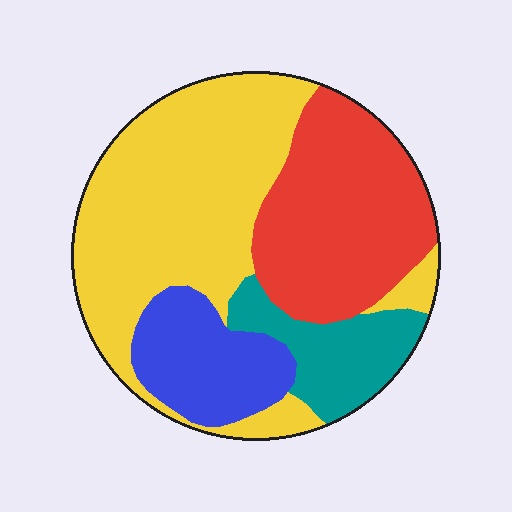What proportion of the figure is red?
Red covers around 30% of the figure.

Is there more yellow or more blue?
Yellow.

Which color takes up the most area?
Yellow, at roughly 45%.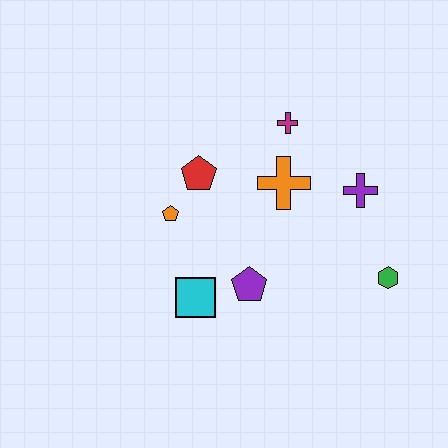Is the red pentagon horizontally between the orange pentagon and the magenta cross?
Yes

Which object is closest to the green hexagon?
The purple cross is closest to the green hexagon.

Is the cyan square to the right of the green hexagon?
No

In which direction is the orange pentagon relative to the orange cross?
The orange pentagon is to the left of the orange cross.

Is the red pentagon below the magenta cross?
Yes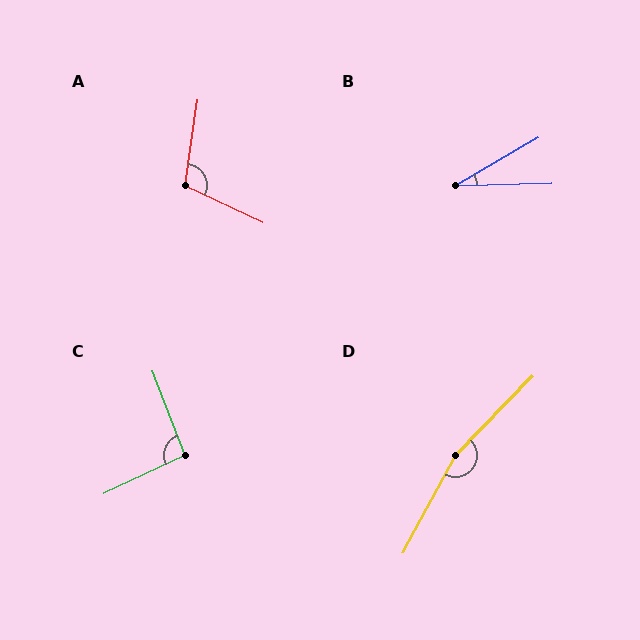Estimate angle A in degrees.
Approximately 107 degrees.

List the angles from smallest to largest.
B (28°), C (94°), A (107°), D (164°).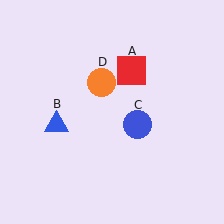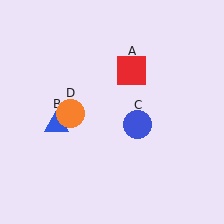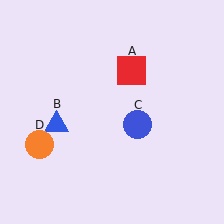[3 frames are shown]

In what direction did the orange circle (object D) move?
The orange circle (object D) moved down and to the left.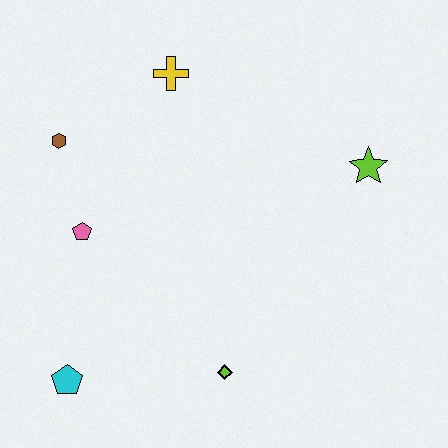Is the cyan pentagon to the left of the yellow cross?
Yes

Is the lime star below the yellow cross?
Yes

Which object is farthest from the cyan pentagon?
The lime star is farthest from the cyan pentagon.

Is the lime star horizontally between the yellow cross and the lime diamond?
No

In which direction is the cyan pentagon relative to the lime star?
The cyan pentagon is to the left of the lime star.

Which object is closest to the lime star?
The yellow cross is closest to the lime star.